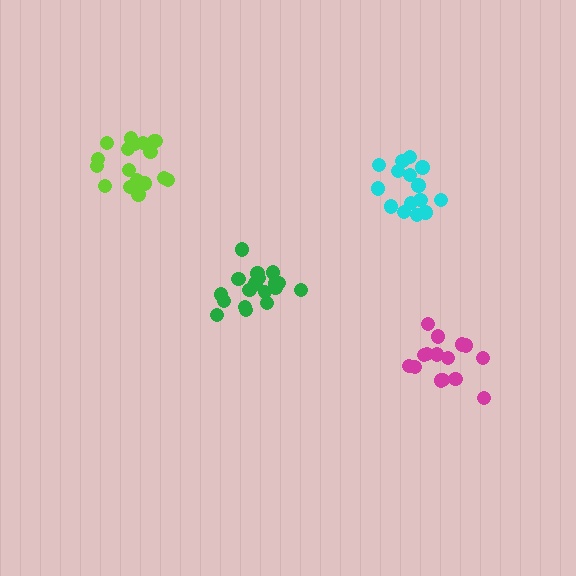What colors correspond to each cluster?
The clusters are colored: green, lime, magenta, cyan.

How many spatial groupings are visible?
There are 4 spatial groupings.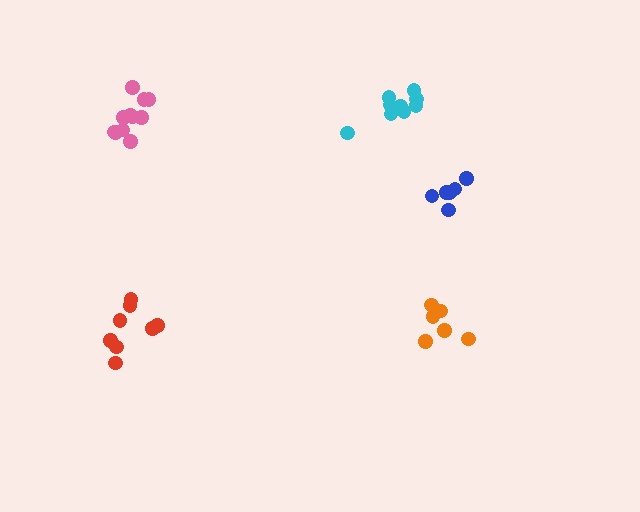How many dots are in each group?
Group 1: 6 dots, Group 2: 11 dots, Group 3: 8 dots, Group 4: 9 dots, Group 5: 6 dots (40 total).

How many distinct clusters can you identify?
There are 5 distinct clusters.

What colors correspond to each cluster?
The clusters are colored: orange, pink, red, cyan, blue.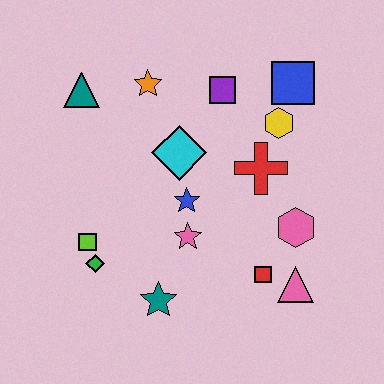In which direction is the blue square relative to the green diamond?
The blue square is to the right of the green diamond.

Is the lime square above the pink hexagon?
No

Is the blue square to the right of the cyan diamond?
Yes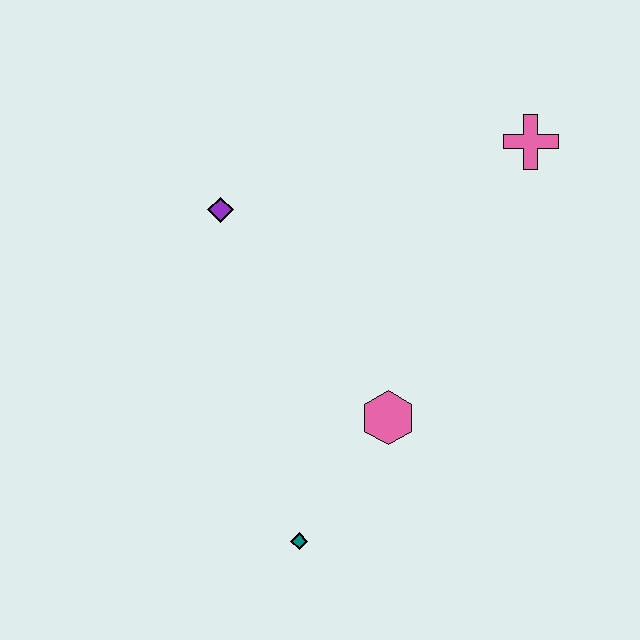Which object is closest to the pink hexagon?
The teal diamond is closest to the pink hexagon.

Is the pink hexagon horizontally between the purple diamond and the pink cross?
Yes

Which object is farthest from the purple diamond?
The teal diamond is farthest from the purple diamond.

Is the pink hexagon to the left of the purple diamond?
No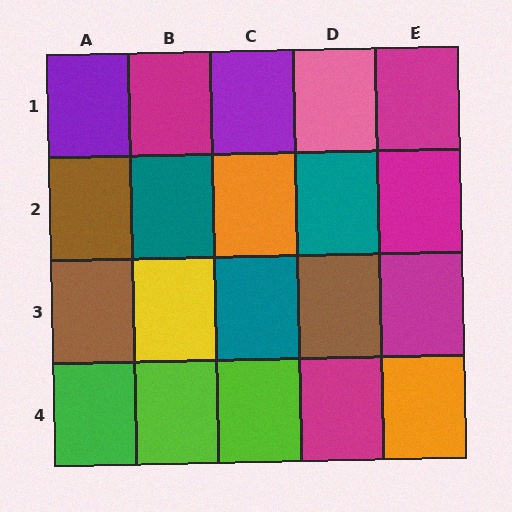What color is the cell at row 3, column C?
Teal.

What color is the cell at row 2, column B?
Teal.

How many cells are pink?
1 cell is pink.